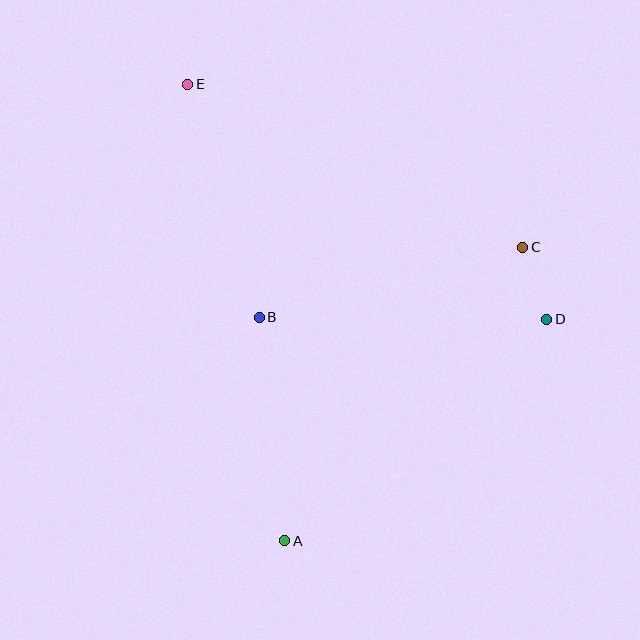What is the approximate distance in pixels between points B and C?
The distance between B and C is approximately 272 pixels.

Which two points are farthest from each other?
Points A and E are farthest from each other.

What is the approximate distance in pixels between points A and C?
The distance between A and C is approximately 378 pixels.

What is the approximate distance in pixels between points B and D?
The distance between B and D is approximately 288 pixels.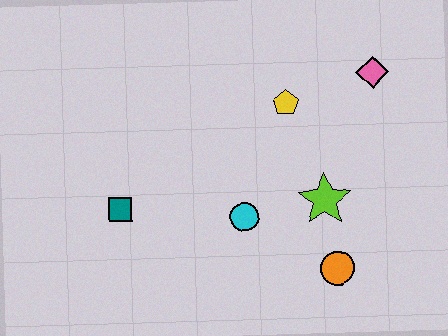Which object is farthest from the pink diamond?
The teal square is farthest from the pink diamond.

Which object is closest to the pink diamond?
The yellow pentagon is closest to the pink diamond.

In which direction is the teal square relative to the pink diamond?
The teal square is to the left of the pink diamond.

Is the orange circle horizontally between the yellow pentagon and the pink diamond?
Yes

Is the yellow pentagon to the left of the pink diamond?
Yes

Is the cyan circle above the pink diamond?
No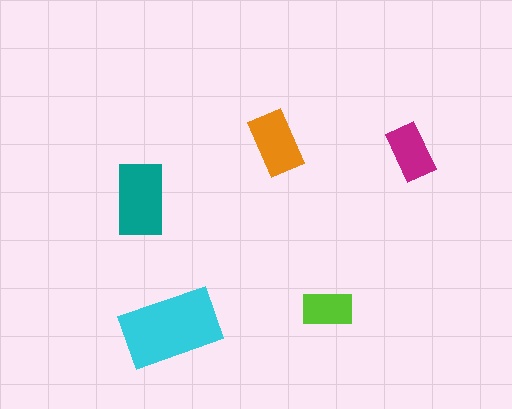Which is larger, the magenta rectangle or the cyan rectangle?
The cyan one.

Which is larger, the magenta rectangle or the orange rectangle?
The orange one.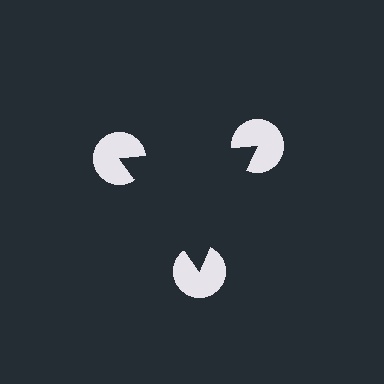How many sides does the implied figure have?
3 sides.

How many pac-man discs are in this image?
There are 3 — one at each vertex of the illusory triangle.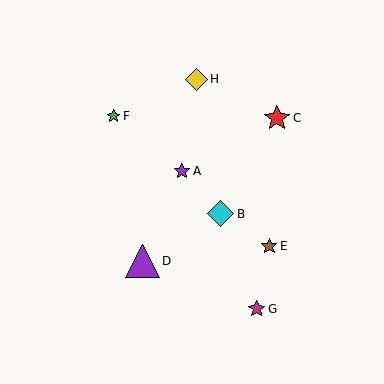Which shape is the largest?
The purple triangle (labeled D) is the largest.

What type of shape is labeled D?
Shape D is a purple triangle.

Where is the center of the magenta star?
The center of the magenta star is at (257, 309).